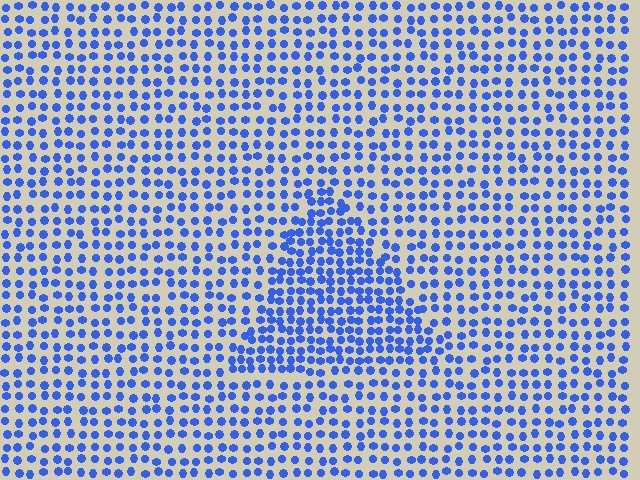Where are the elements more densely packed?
The elements are more densely packed inside the triangle boundary.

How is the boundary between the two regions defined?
The boundary is defined by a change in element density (approximately 1.6x ratio). All elements are the same color, size, and shape.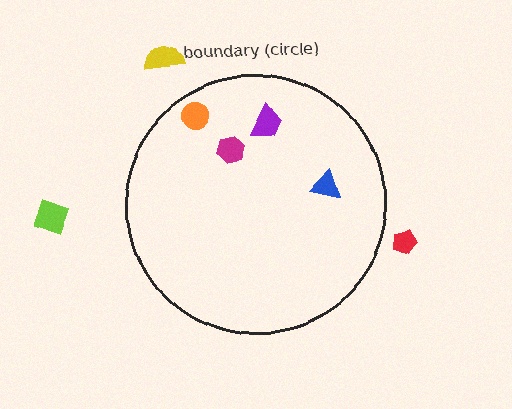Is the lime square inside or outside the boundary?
Outside.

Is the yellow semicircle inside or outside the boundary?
Outside.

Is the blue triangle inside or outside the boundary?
Inside.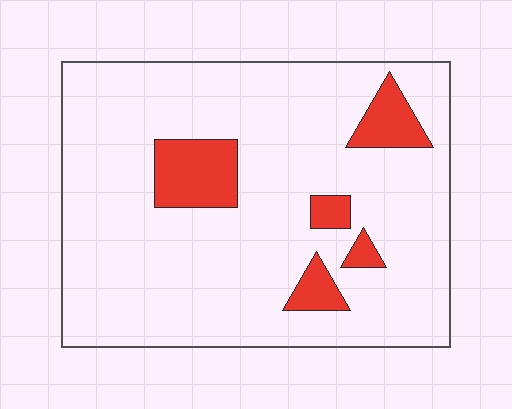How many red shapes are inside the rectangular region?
5.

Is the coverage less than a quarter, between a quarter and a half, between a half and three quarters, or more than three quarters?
Less than a quarter.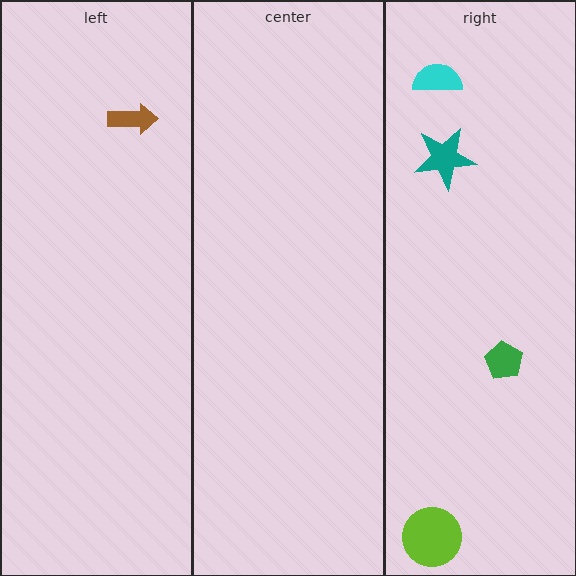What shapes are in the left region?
The brown arrow.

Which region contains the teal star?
The right region.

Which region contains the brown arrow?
The left region.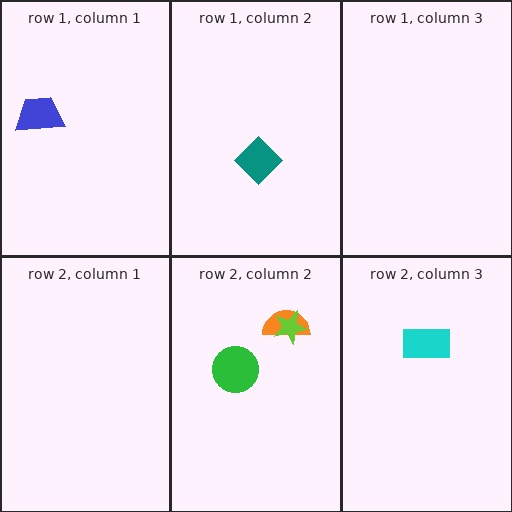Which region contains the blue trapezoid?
The row 1, column 1 region.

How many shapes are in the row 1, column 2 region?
1.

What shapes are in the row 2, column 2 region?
The orange semicircle, the green circle, the lime star.